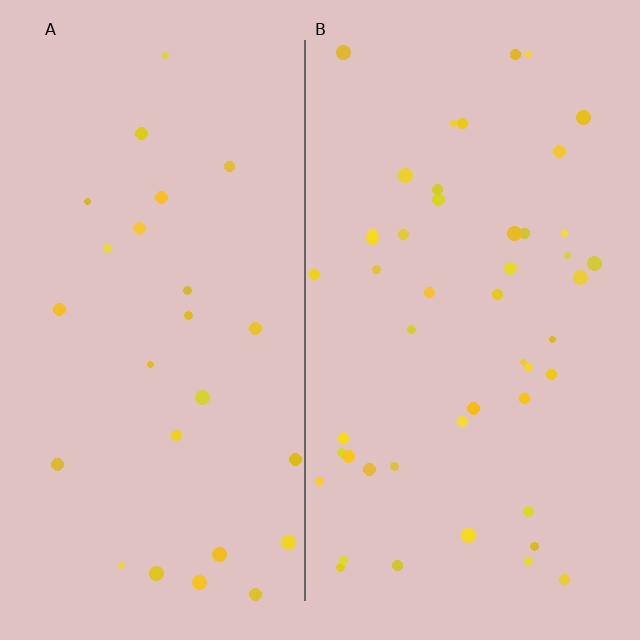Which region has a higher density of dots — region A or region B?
B (the right).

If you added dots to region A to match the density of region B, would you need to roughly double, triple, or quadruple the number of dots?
Approximately double.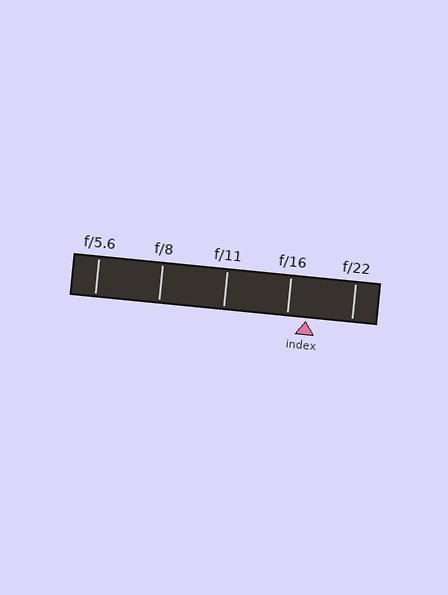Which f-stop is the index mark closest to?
The index mark is closest to f/16.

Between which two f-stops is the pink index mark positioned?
The index mark is between f/16 and f/22.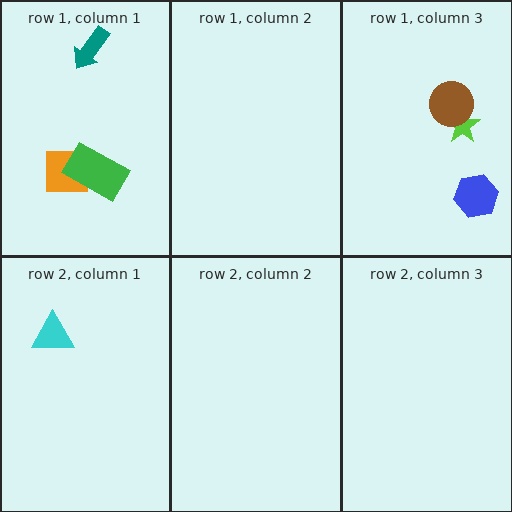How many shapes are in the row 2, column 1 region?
1.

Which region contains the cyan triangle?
The row 2, column 1 region.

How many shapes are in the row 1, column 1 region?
3.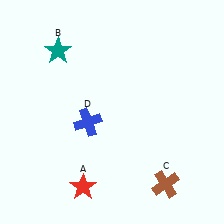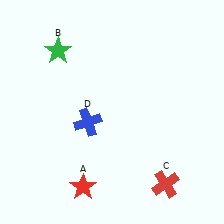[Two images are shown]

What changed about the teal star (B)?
In Image 1, B is teal. In Image 2, it changed to green.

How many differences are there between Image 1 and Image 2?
There are 2 differences between the two images.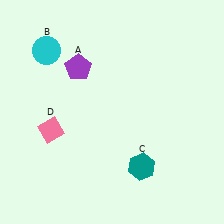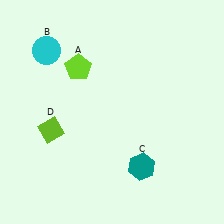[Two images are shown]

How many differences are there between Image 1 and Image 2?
There are 2 differences between the two images.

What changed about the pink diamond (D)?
In Image 1, D is pink. In Image 2, it changed to lime.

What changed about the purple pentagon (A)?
In Image 1, A is purple. In Image 2, it changed to lime.